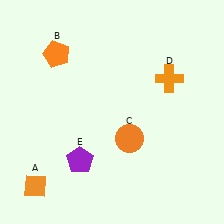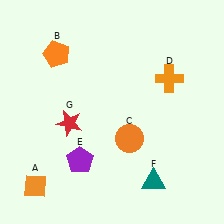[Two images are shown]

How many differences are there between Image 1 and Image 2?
There are 2 differences between the two images.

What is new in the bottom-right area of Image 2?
A teal triangle (F) was added in the bottom-right area of Image 2.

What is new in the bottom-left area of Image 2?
A red star (G) was added in the bottom-left area of Image 2.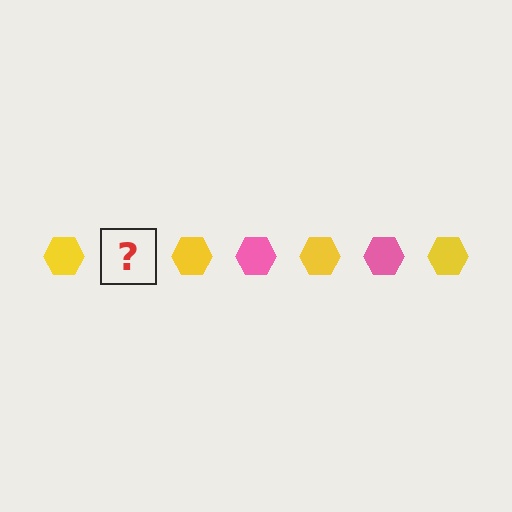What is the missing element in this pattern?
The missing element is a pink hexagon.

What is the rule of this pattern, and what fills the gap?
The rule is that the pattern cycles through yellow, pink hexagons. The gap should be filled with a pink hexagon.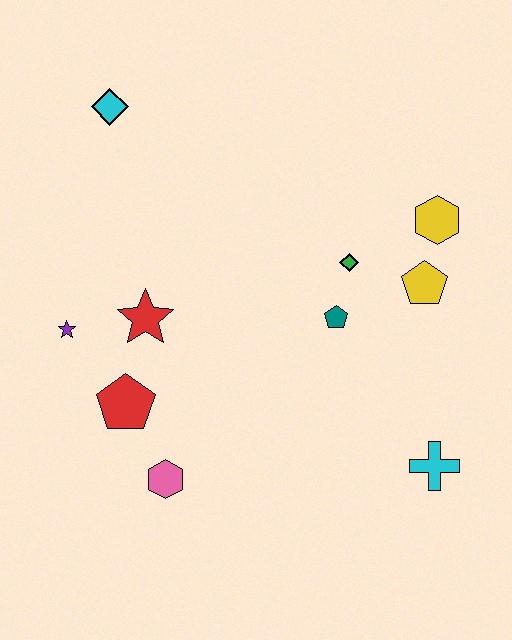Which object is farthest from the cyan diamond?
The cyan cross is farthest from the cyan diamond.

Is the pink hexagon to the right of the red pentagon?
Yes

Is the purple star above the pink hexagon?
Yes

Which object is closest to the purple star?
The red star is closest to the purple star.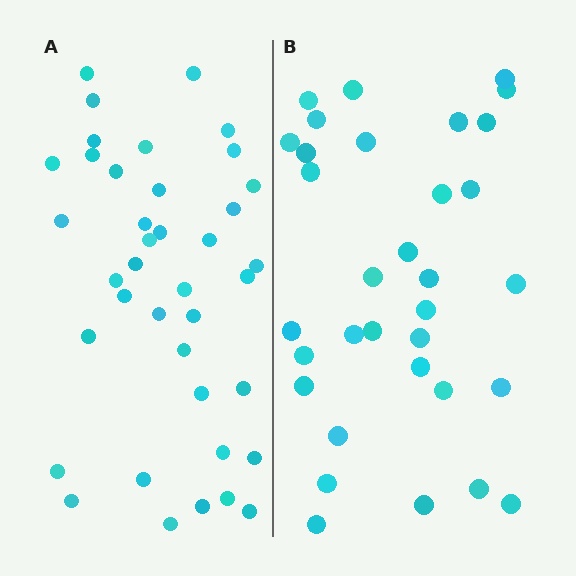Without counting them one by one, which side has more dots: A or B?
Region A (the left region) has more dots.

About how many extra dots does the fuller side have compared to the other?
Region A has about 6 more dots than region B.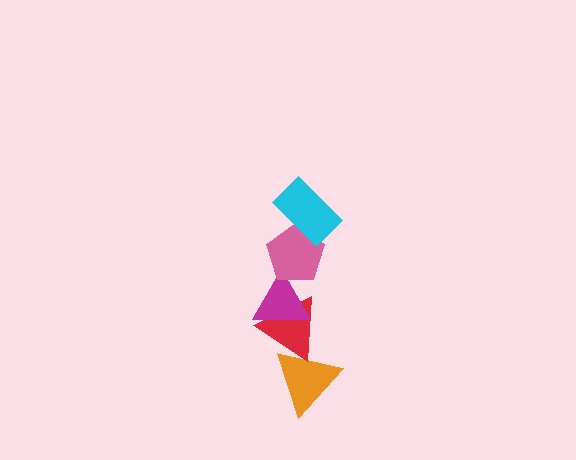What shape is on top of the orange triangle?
The red triangle is on top of the orange triangle.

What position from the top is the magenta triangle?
The magenta triangle is 3rd from the top.